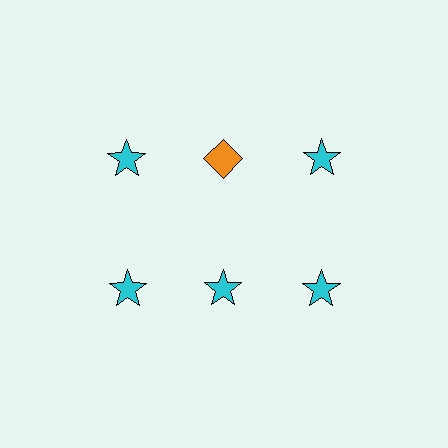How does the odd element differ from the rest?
It differs in both color (orange instead of cyan) and shape (diamond instead of star).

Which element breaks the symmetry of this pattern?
The orange diamond in the top row, second from left column breaks the symmetry. All other shapes are cyan stars.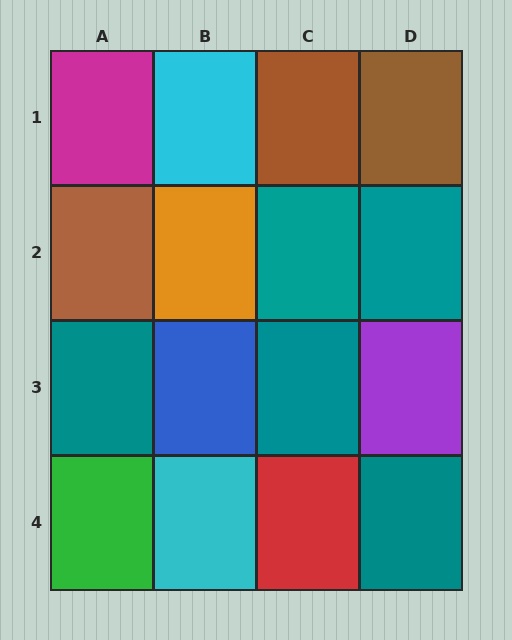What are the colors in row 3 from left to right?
Teal, blue, teal, purple.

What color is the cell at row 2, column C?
Teal.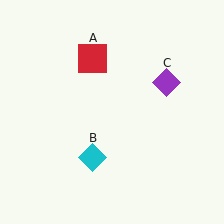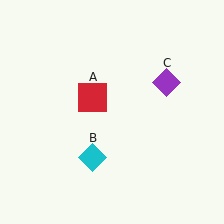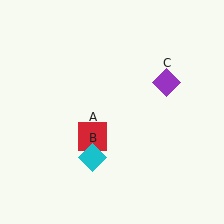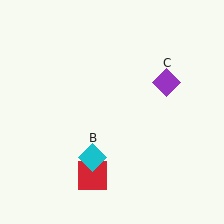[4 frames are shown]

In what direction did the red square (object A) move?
The red square (object A) moved down.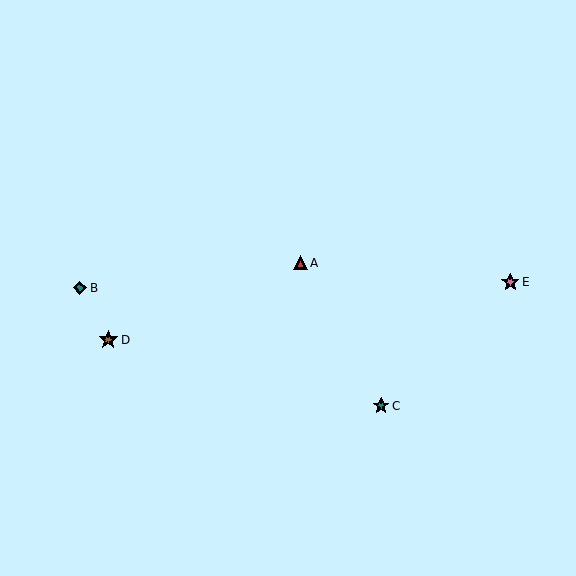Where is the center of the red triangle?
The center of the red triangle is at (301, 263).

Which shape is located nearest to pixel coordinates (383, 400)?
The teal star (labeled C) at (381, 406) is nearest to that location.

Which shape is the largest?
The brown star (labeled D) is the largest.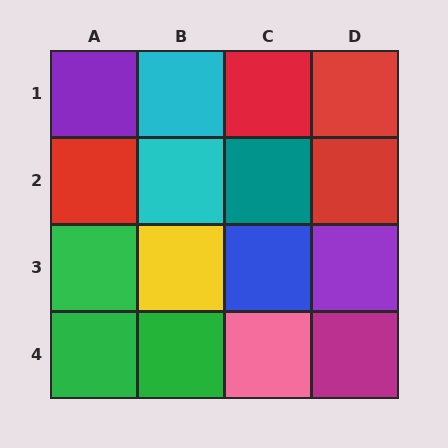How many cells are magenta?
1 cell is magenta.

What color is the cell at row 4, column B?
Green.